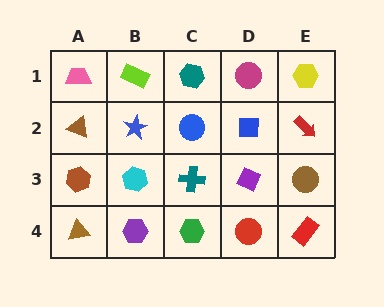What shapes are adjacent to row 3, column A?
A brown triangle (row 2, column A), a brown triangle (row 4, column A), a cyan hexagon (row 3, column B).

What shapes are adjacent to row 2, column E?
A yellow hexagon (row 1, column E), a brown circle (row 3, column E), a blue square (row 2, column D).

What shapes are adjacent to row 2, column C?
A teal hexagon (row 1, column C), a teal cross (row 3, column C), a blue star (row 2, column B), a blue square (row 2, column D).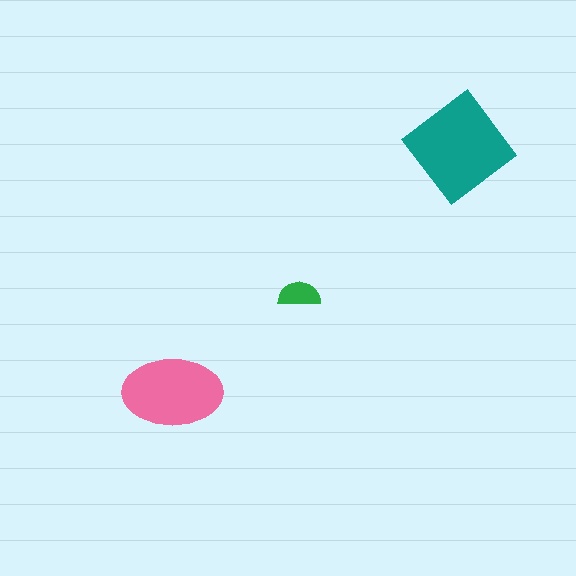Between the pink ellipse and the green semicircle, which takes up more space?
The pink ellipse.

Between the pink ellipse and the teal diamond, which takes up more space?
The teal diamond.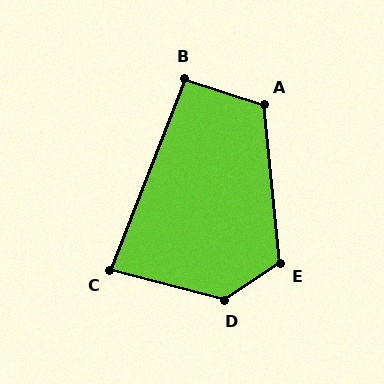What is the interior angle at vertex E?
Approximately 118 degrees (obtuse).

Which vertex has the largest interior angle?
D, at approximately 131 degrees.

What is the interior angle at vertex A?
Approximately 114 degrees (obtuse).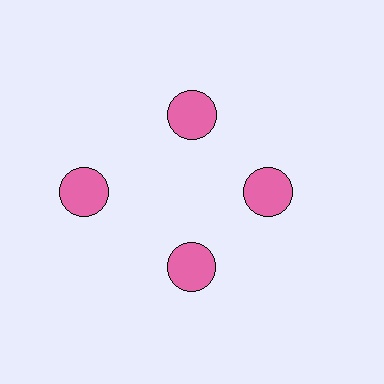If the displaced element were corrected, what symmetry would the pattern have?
It would have 4-fold rotational symmetry — the pattern would map onto itself every 90 degrees.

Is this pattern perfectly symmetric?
No. The 4 pink circles are arranged in a ring, but one element near the 9 o'clock position is pushed outward from the center, breaking the 4-fold rotational symmetry.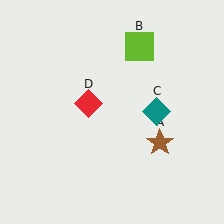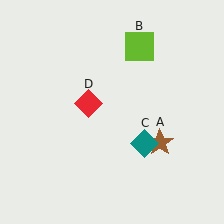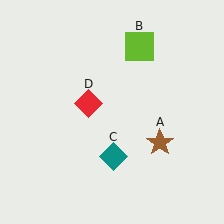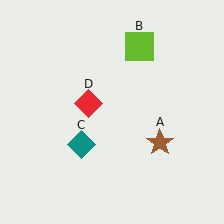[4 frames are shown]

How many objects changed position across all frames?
1 object changed position: teal diamond (object C).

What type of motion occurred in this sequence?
The teal diamond (object C) rotated clockwise around the center of the scene.